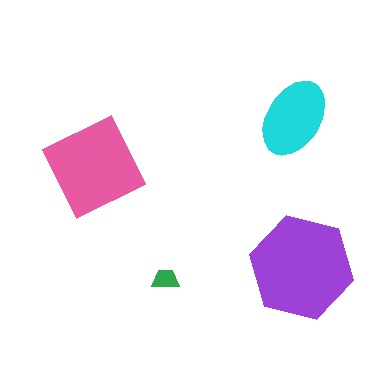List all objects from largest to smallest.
The purple hexagon, the pink square, the cyan ellipse, the green trapezoid.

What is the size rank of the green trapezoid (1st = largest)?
4th.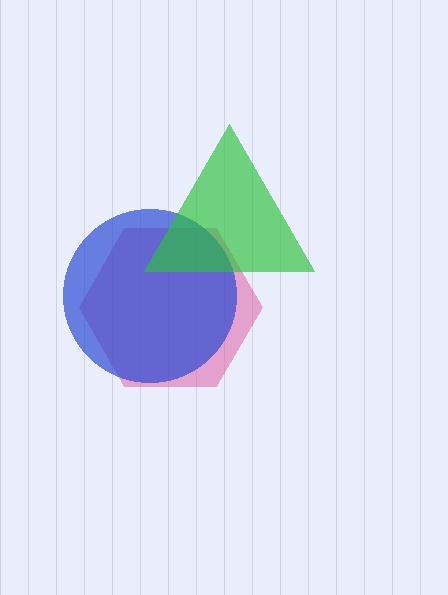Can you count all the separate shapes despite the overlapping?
Yes, there are 3 separate shapes.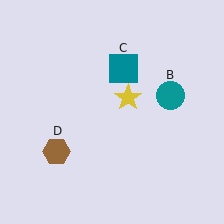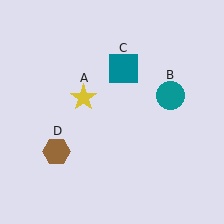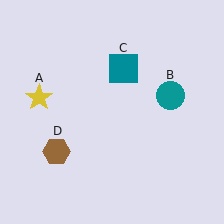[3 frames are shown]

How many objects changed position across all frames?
1 object changed position: yellow star (object A).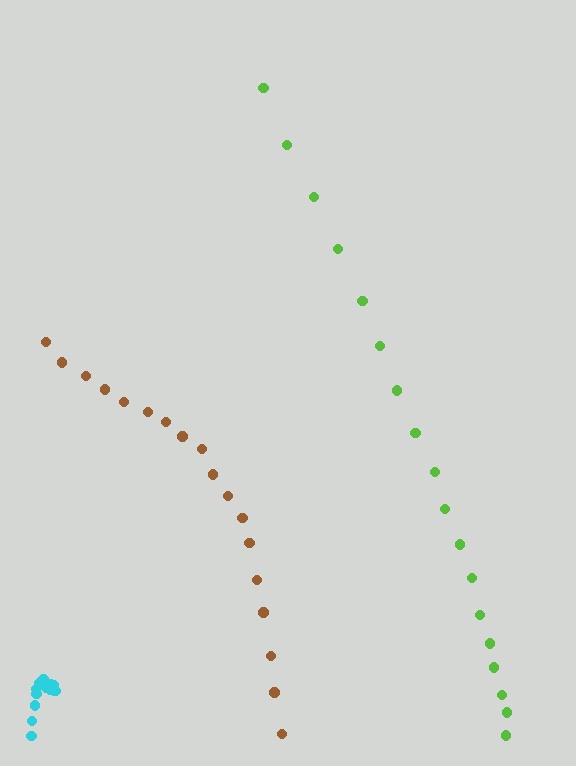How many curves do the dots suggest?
There are 3 distinct paths.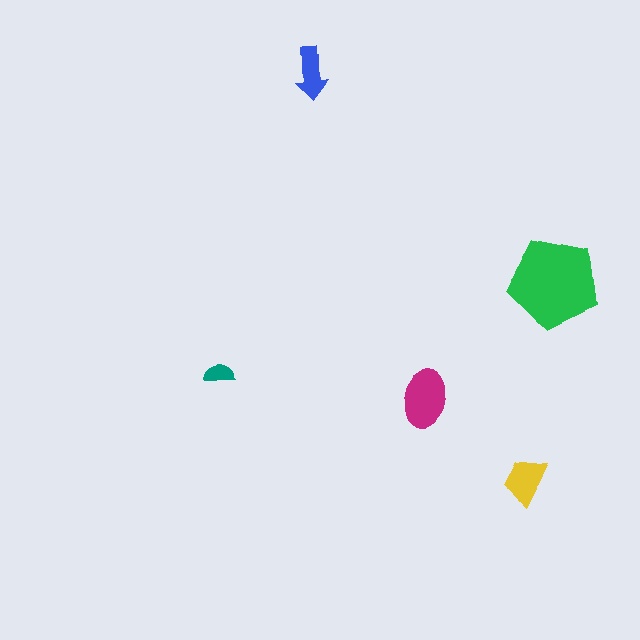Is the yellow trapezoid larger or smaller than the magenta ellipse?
Smaller.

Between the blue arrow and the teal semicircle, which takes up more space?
The blue arrow.